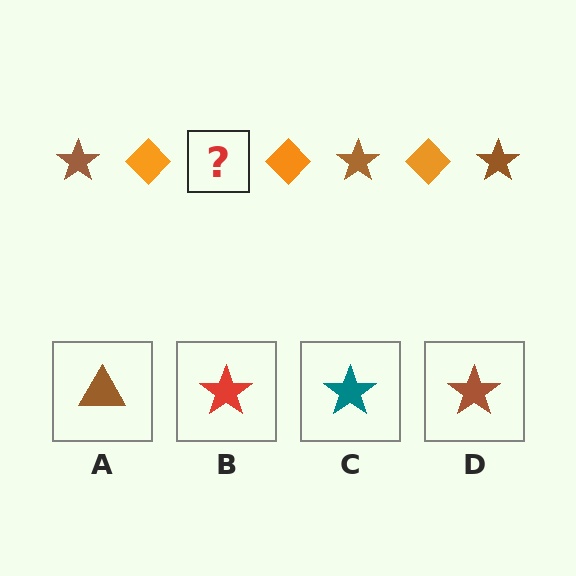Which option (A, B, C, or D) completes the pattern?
D.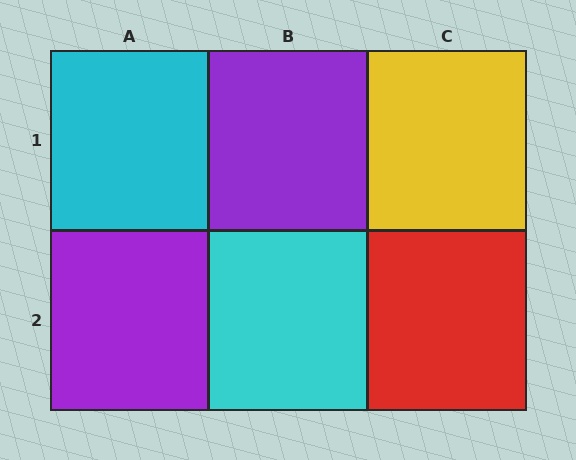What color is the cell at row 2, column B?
Cyan.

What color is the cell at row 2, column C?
Red.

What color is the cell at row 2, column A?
Purple.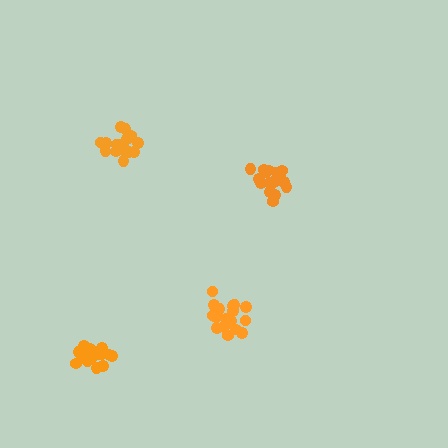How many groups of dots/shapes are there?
There are 4 groups.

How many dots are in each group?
Group 1: 19 dots, Group 2: 18 dots, Group 3: 17 dots, Group 4: 17 dots (71 total).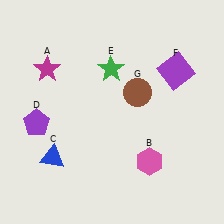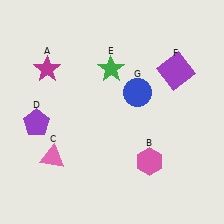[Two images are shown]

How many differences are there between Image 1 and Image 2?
There are 2 differences between the two images.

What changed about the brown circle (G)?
In Image 1, G is brown. In Image 2, it changed to blue.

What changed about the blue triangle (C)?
In Image 1, C is blue. In Image 2, it changed to pink.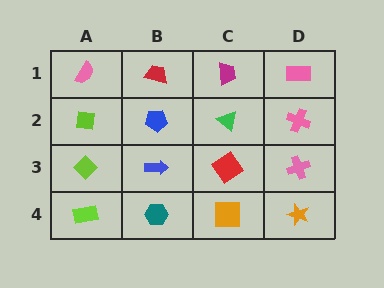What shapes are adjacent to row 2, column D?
A pink rectangle (row 1, column D), a pink cross (row 3, column D), a green triangle (row 2, column C).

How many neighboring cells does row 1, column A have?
2.